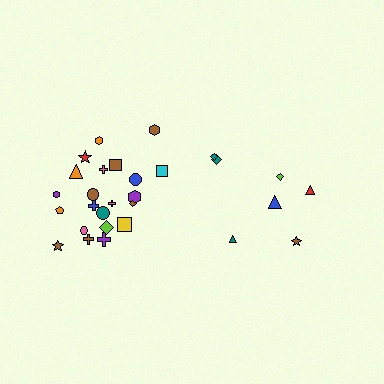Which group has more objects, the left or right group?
The left group.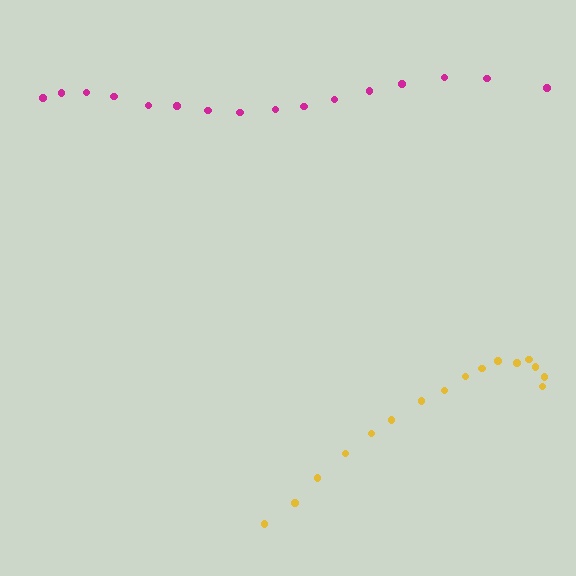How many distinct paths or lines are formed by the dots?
There are 2 distinct paths.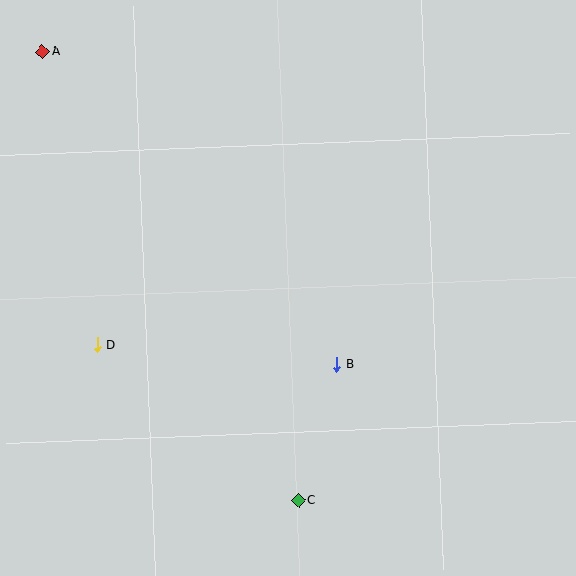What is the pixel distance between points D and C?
The distance between D and C is 254 pixels.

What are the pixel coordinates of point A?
Point A is at (43, 52).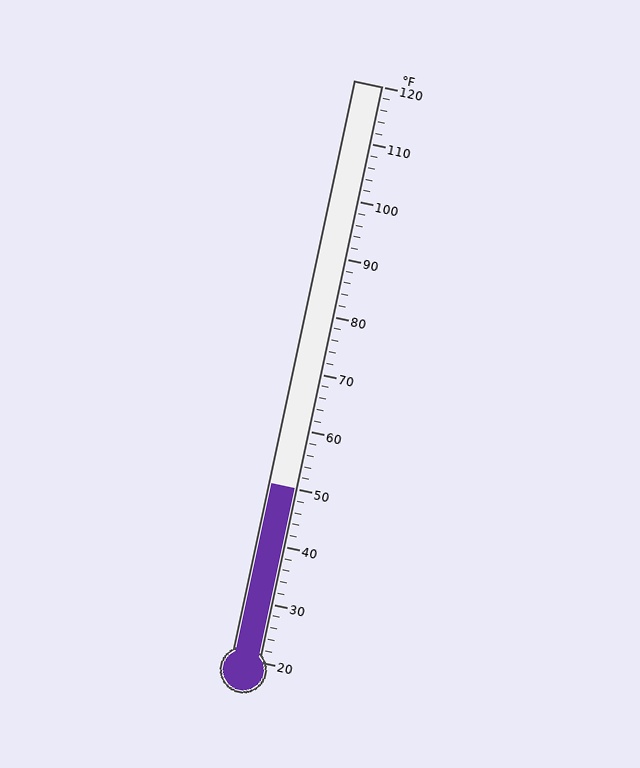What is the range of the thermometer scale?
The thermometer scale ranges from 20°F to 120°F.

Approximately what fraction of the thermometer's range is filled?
The thermometer is filled to approximately 30% of its range.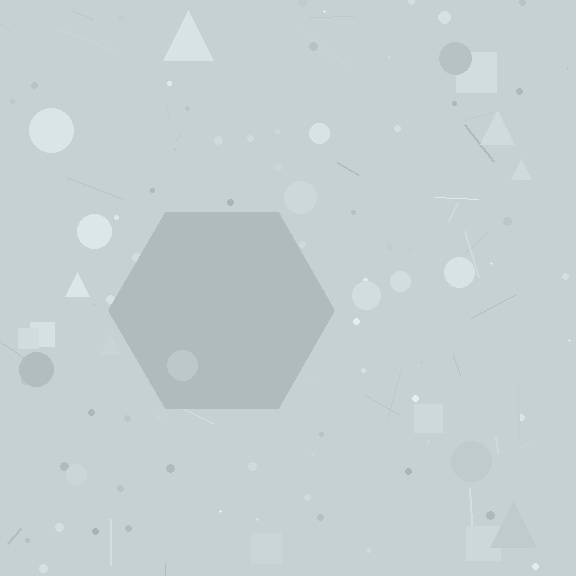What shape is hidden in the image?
A hexagon is hidden in the image.